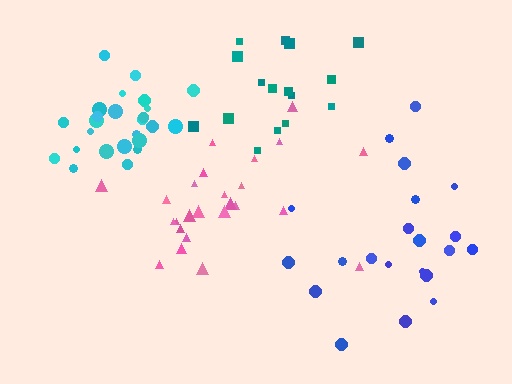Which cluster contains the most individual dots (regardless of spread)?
Pink (25).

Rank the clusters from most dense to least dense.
cyan, pink, teal, blue.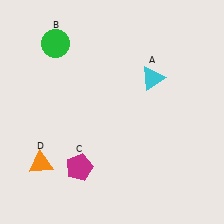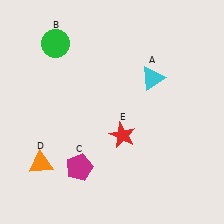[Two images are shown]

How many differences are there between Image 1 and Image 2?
There is 1 difference between the two images.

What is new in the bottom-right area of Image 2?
A red star (E) was added in the bottom-right area of Image 2.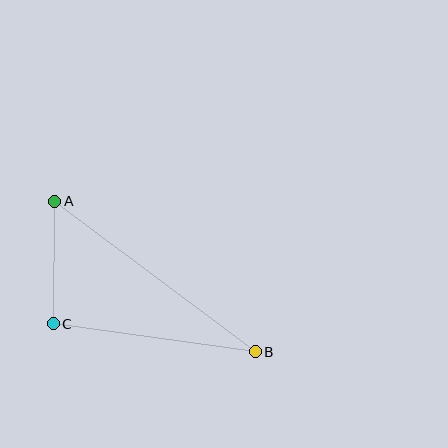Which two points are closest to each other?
Points A and C are closest to each other.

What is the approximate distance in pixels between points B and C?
The distance between B and C is approximately 204 pixels.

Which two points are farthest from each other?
Points A and B are farthest from each other.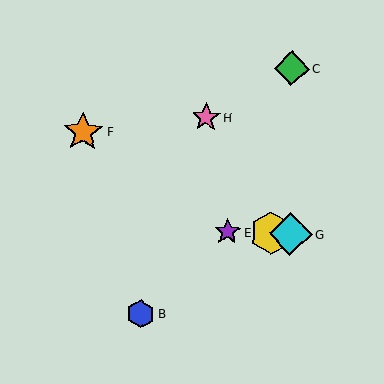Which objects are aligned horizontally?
Objects A, D, E, G are aligned horizontally.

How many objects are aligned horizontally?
4 objects (A, D, E, G) are aligned horizontally.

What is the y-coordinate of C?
Object C is at y≈68.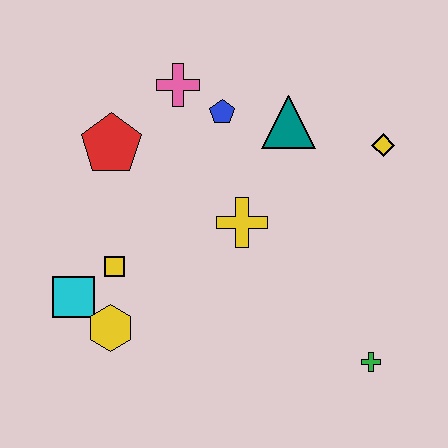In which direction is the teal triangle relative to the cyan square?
The teal triangle is to the right of the cyan square.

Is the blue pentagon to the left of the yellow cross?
Yes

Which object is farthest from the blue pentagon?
The green cross is farthest from the blue pentagon.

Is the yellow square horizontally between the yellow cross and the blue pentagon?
No